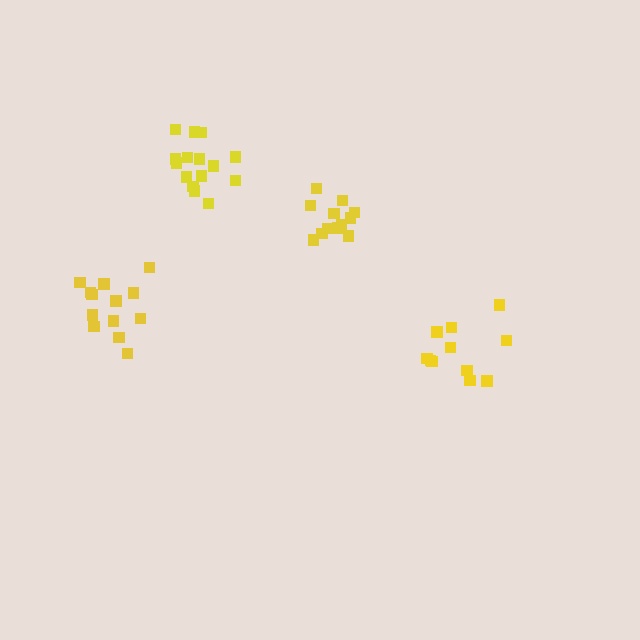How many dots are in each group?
Group 1: 12 dots, Group 2: 12 dots, Group 3: 15 dots, Group 4: 13 dots (52 total).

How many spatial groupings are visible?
There are 4 spatial groupings.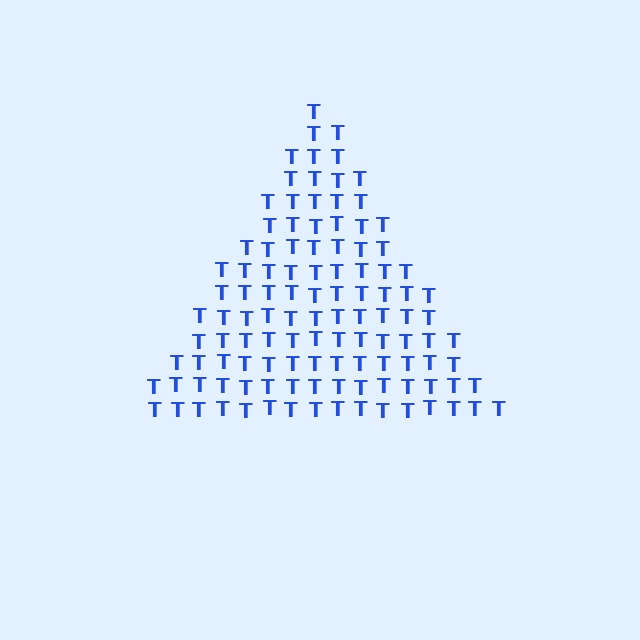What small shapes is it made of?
It is made of small letter T's.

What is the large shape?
The large shape is a triangle.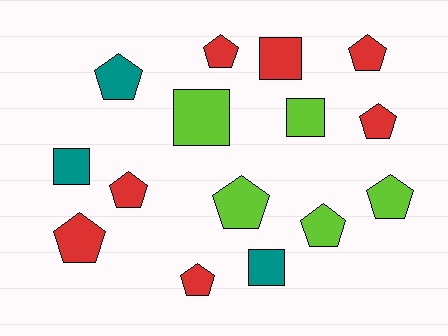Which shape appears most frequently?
Pentagon, with 10 objects.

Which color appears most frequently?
Red, with 7 objects.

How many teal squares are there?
There are 2 teal squares.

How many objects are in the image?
There are 15 objects.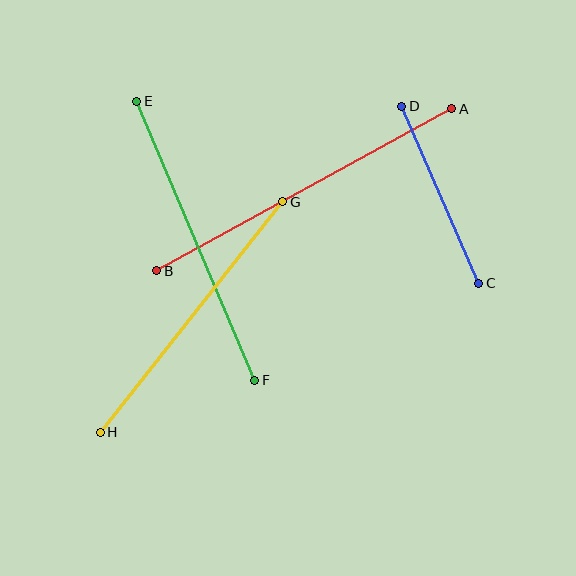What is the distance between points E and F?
The distance is approximately 303 pixels.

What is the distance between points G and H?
The distance is approximately 294 pixels.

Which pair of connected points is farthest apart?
Points A and B are farthest apart.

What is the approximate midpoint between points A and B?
The midpoint is at approximately (304, 190) pixels.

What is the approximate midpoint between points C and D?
The midpoint is at approximately (440, 195) pixels.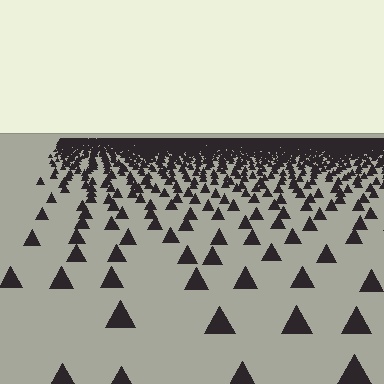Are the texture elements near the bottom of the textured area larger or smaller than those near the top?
Larger. Near the bottom, elements are closer to the viewer and appear at a bigger on-screen size.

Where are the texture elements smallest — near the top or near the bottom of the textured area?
Near the top.